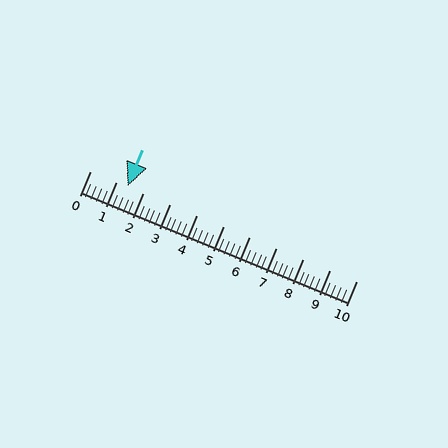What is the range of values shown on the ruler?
The ruler shows values from 0 to 10.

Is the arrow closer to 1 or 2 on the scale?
The arrow is closer to 1.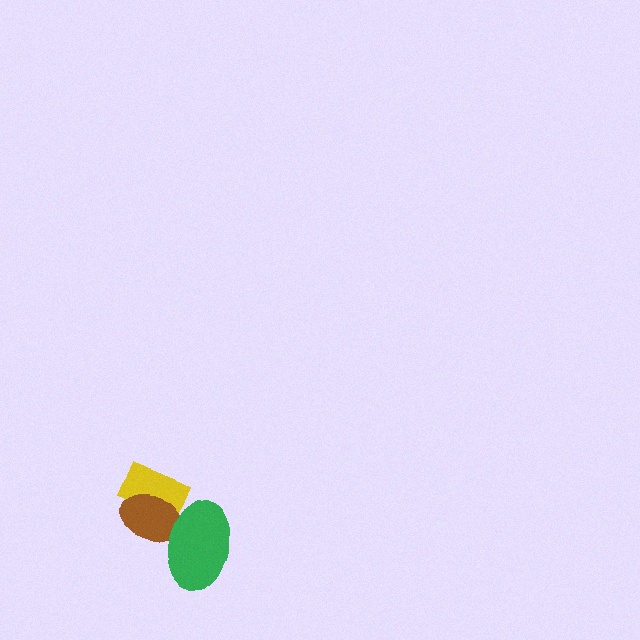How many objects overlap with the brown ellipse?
2 objects overlap with the brown ellipse.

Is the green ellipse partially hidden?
No, no other shape covers it.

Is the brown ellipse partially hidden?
Yes, it is partially covered by another shape.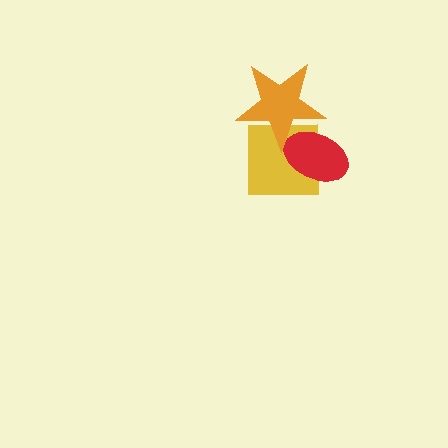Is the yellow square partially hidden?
Yes, it is partially covered by another shape.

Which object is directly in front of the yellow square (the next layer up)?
The red ellipse is directly in front of the yellow square.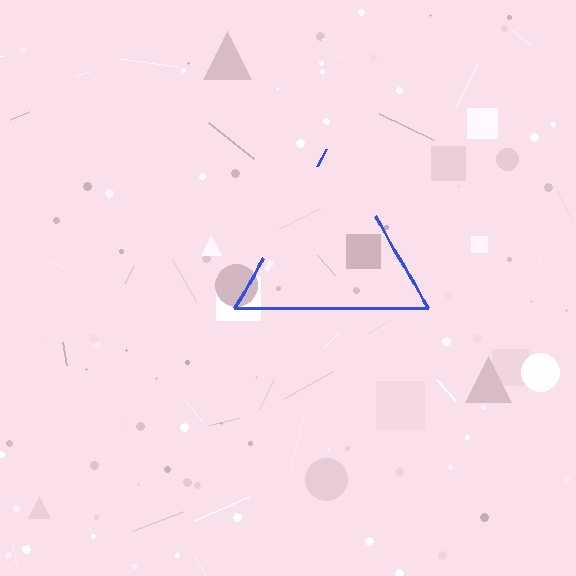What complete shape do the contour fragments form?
The contour fragments form a triangle.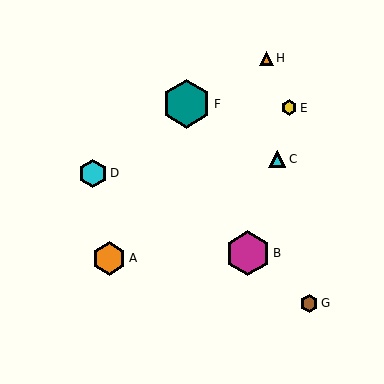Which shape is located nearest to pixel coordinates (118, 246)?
The orange hexagon (labeled A) at (109, 258) is nearest to that location.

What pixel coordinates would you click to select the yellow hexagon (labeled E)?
Click at (289, 108) to select the yellow hexagon E.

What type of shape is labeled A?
Shape A is an orange hexagon.